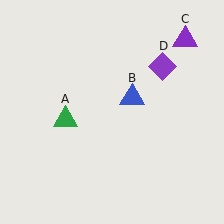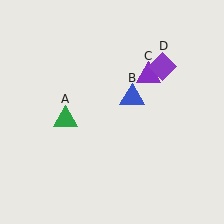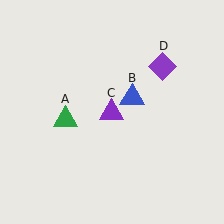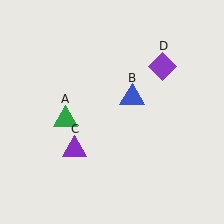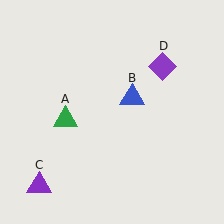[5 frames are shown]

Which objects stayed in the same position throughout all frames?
Green triangle (object A) and blue triangle (object B) and purple diamond (object D) remained stationary.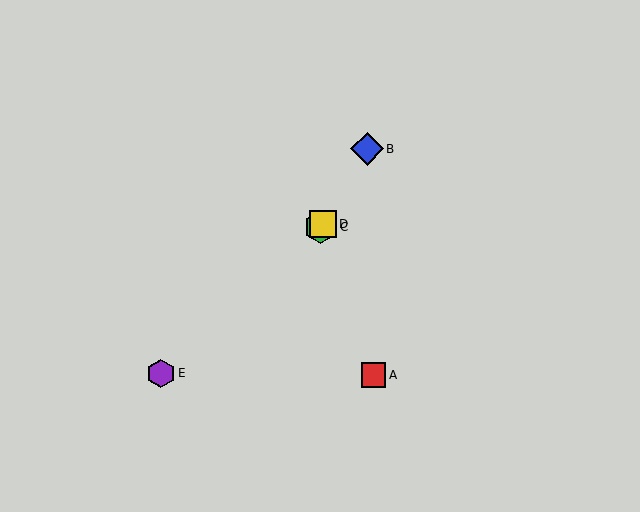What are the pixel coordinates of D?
Object D is at (323, 224).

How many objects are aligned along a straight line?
3 objects (B, C, D) are aligned along a straight line.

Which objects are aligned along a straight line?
Objects B, C, D are aligned along a straight line.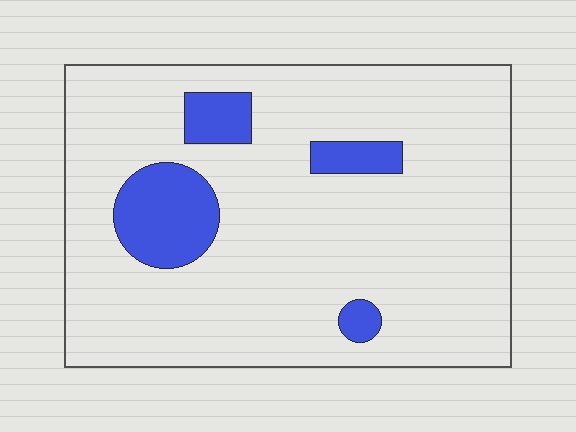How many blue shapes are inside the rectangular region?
4.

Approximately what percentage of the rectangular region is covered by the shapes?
Approximately 15%.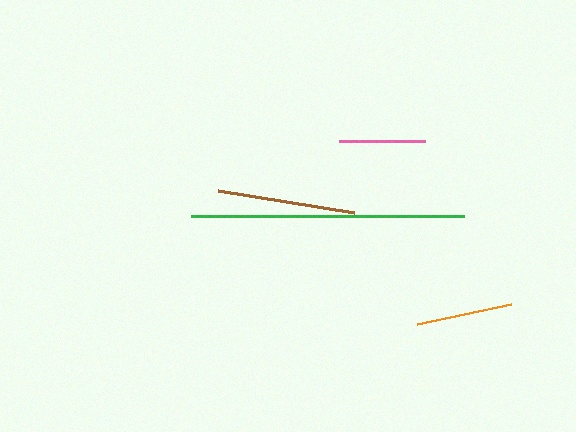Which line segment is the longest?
The green line is the longest at approximately 273 pixels.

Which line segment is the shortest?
The pink line is the shortest at approximately 86 pixels.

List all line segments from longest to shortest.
From longest to shortest: green, brown, orange, pink.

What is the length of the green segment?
The green segment is approximately 273 pixels long.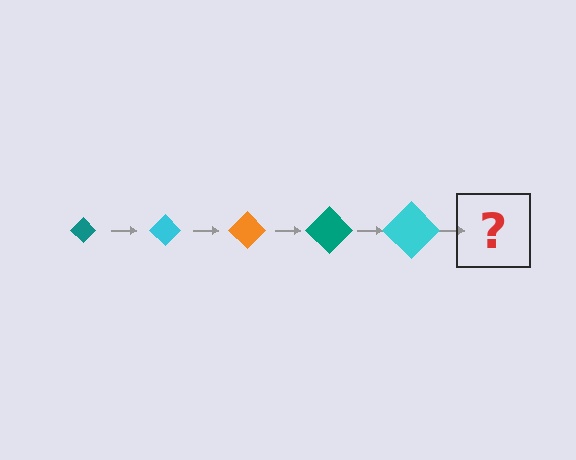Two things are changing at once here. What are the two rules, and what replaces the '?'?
The two rules are that the diamond grows larger each step and the color cycles through teal, cyan, and orange. The '?' should be an orange diamond, larger than the previous one.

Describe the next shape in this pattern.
It should be an orange diamond, larger than the previous one.